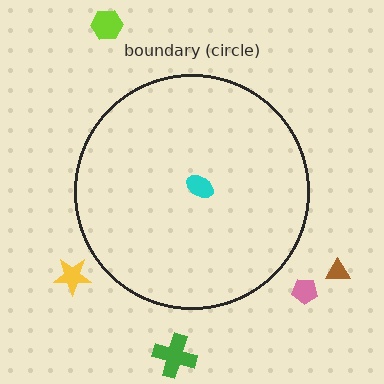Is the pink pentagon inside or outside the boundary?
Outside.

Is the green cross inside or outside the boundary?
Outside.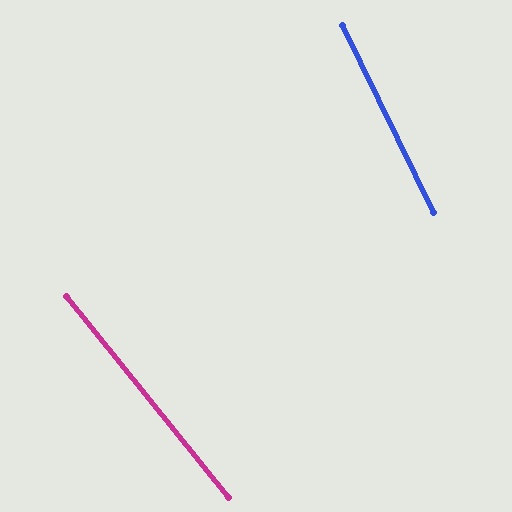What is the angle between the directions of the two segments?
Approximately 13 degrees.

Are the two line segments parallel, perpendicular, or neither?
Neither parallel nor perpendicular — they differ by about 13°.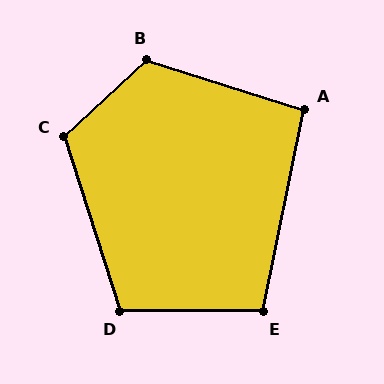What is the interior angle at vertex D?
Approximately 108 degrees (obtuse).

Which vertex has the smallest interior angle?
A, at approximately 96 degrees.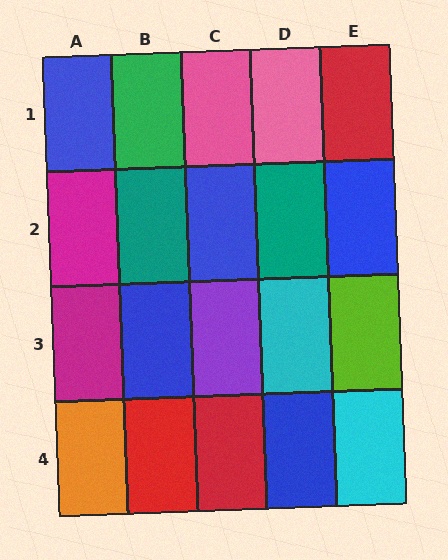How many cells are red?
3 cells are red.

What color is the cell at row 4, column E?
Cyan.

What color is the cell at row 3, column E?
Lime.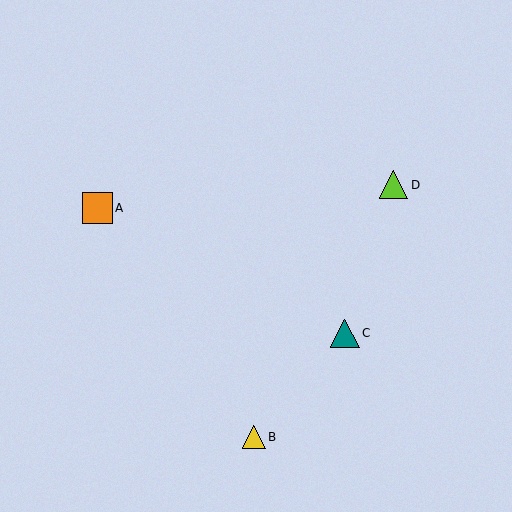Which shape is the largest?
The orange square (labeled A) is the largest.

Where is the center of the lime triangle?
The center of the lime triangle is at (394, 185).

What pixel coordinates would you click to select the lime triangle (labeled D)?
Click at (394, 185) to select the lime triangle D.